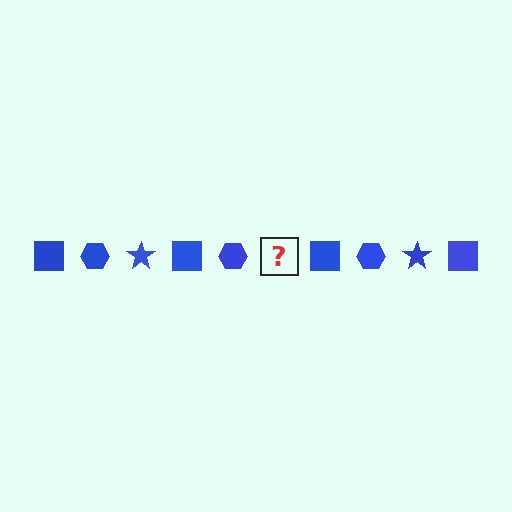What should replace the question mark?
The question mark should be replaced with a blue star.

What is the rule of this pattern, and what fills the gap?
The rule is that the pattern cycles through square, hexagon, star shapes in blue. The gap should be filled with a blue star.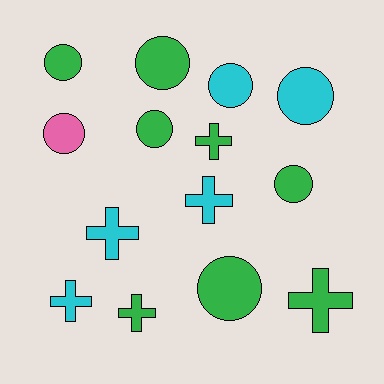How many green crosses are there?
There are 3 green crosses.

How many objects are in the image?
There are 14 objects.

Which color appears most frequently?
Green, with 8 objects.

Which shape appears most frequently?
Circle, with 8 objects.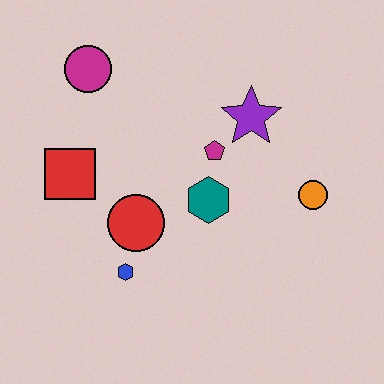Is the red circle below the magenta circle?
Yes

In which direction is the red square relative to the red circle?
The red square is to the left of the red circle.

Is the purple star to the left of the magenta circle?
No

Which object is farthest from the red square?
The orange circle is farthest from the red square.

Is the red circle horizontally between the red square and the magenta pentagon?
Yes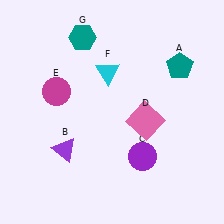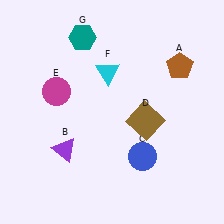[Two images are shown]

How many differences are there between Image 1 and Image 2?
There are 3 differences between the two images.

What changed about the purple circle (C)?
In Image 1, C is purple. In Image 2, it changed to blue.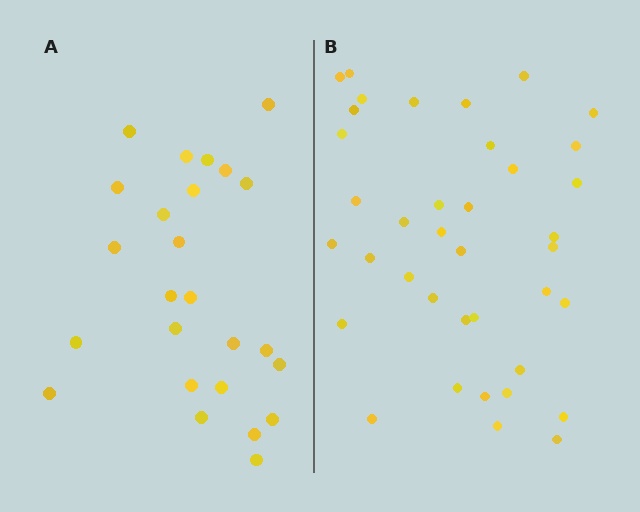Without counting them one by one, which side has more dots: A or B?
Region B (the right region) has more dots.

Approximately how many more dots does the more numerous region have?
Region B has approximately 15 more dots than region A.